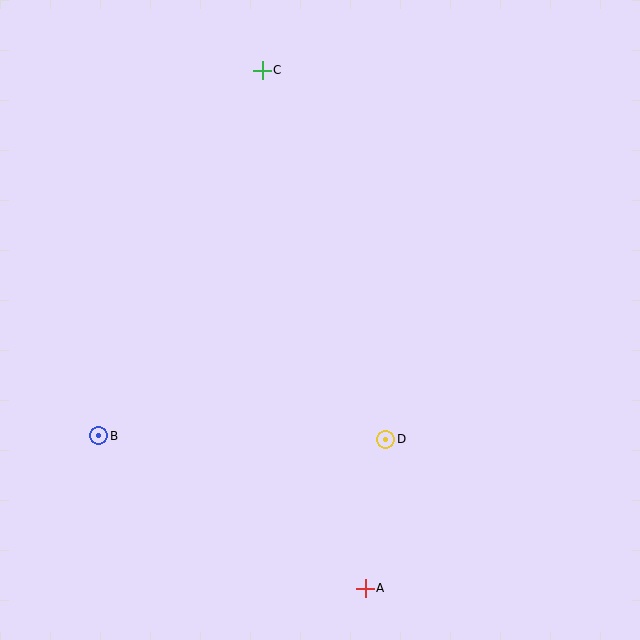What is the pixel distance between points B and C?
The distance between B and C is 400 pixels.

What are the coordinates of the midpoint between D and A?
The midpoint between D and A is at (375, 514).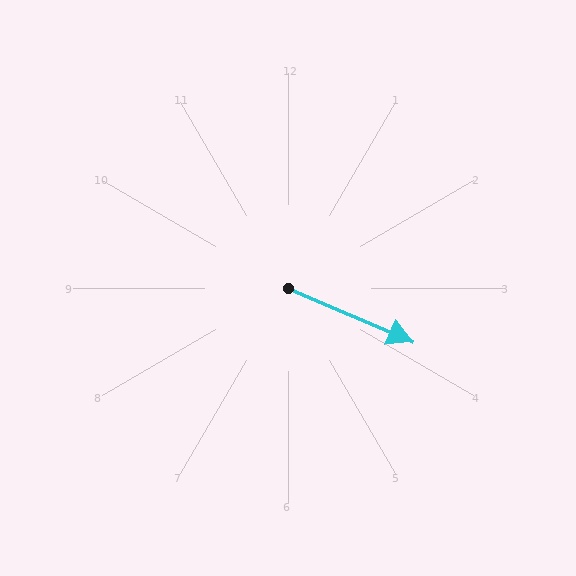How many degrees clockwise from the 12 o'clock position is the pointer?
Approximately 113 degrees.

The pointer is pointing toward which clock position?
Roughly 4 o'clock.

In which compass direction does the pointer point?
Southeast.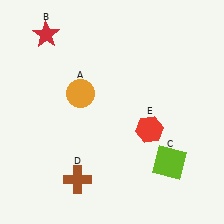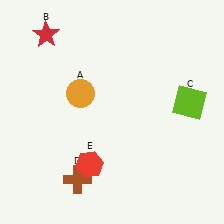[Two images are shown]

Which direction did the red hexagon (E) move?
The red hexagon (E) moved left.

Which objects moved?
The objects that moved are: the lime square (C), the red hexagon (E).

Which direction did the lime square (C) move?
The lime square (C) moved up.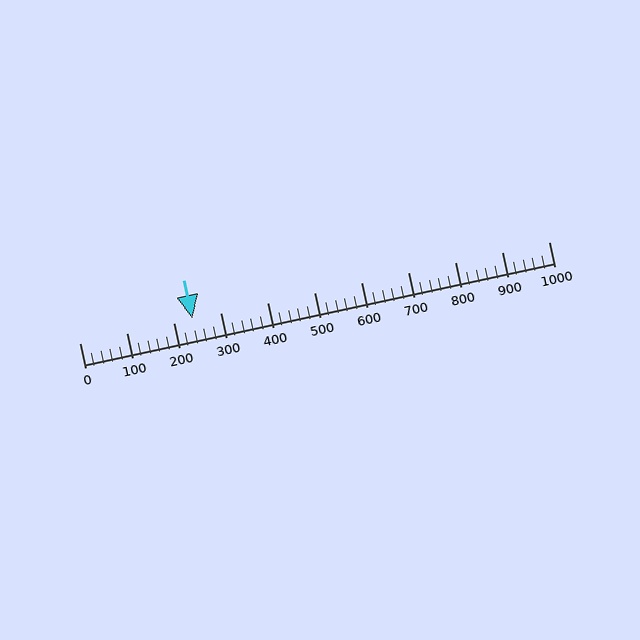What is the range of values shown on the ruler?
The ruler shows values from 0 to 1000.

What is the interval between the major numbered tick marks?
The major tick marks are spaced 100 units apart.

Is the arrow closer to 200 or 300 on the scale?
The arrow is closer to 200.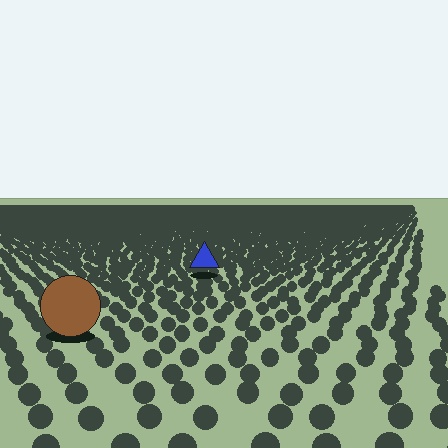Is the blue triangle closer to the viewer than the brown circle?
No. The brown circle is closer — you can tell from the texture gradient: the ground texture is coarser near it.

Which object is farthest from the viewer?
The blue triangle is farthest from the viewer. It appears smaller and the ground texture around it is denser.